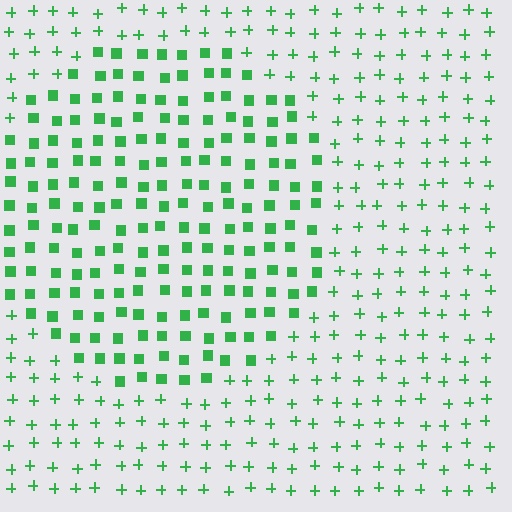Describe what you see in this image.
The image is filled with small green elements arranged in a uniform grid. A circle-shaped region contains squares, while the surrounding area contains plus signs. The boundary is defined purely by the change in element shape.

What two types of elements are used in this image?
The image uses squares inside the circle region and plus signs outside it.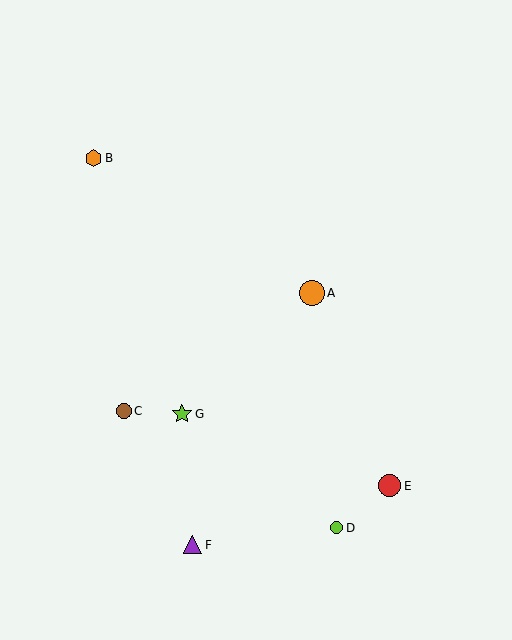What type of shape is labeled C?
Shape C is a brown circle.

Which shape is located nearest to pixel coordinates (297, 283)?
The orange circle (labeled A) at (312, 293) is nearest to that location.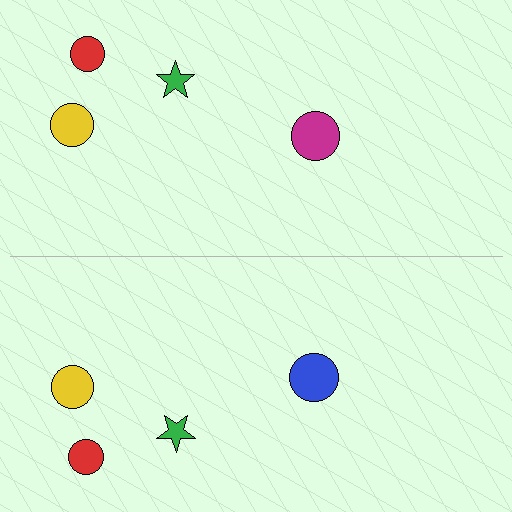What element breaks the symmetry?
The blue circle on the bottom side breaks the symmetry — its mirror counterpart is magenta.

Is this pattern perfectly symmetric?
No, the pattern is not perfectly symmetric. The blue circle on the bottom side breaks the symmetry — its mirror counterpart is magenta.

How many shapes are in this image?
There are 8 shapes in this image.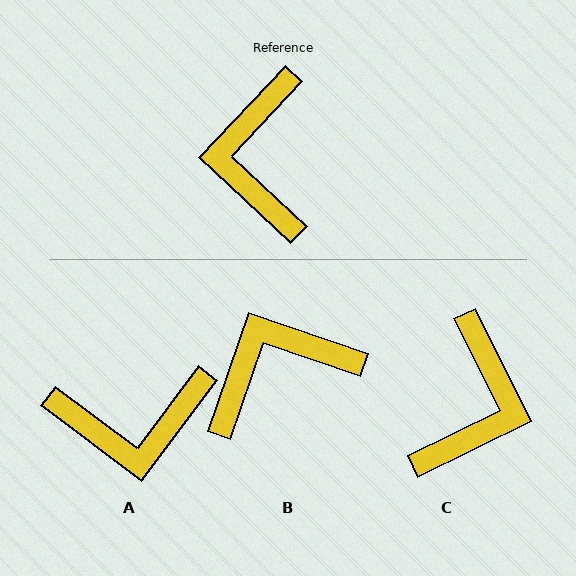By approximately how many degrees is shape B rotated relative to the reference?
Approximately 66 degrees clockwise.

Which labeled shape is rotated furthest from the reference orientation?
C, about 160 degrees away.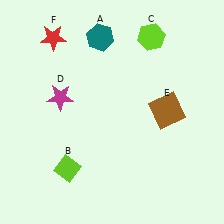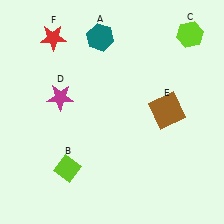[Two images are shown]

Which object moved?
The lime hexagon (C) moved right.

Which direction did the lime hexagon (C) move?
The lime hexagon (C) moved right.